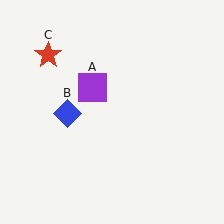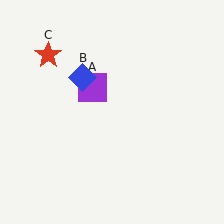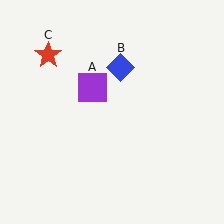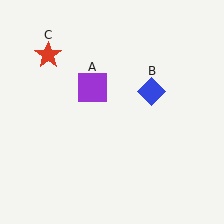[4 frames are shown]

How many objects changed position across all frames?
1 object changed position: blue diamond (object B).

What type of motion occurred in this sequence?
The blue diamond (object B) rotated clockwise around the center of the scene.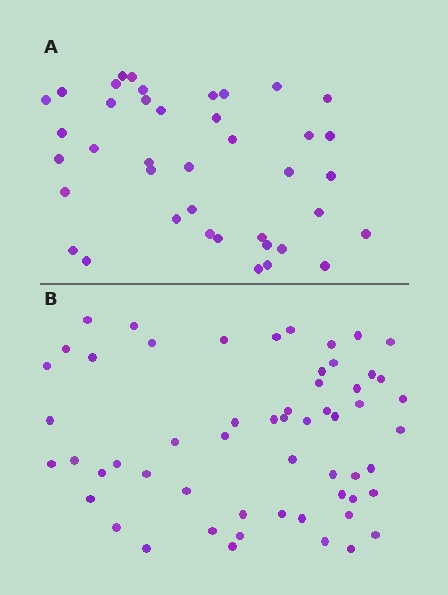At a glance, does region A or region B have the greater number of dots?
Region B (the bottom region) has more dots.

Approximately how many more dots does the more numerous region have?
Region B has approximately 15 more dots than region A.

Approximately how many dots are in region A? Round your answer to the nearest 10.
About 40 dots.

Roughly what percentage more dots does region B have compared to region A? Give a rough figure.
About 40% more.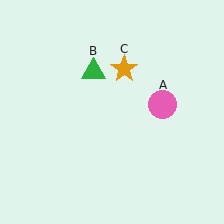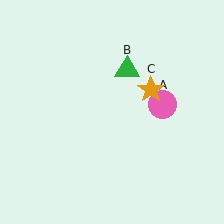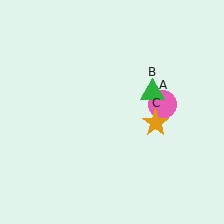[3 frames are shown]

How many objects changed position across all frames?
2 objects changed position: green triangle (object B), orange star (object C).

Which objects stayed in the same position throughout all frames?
Pink circle (object A) remained stationary.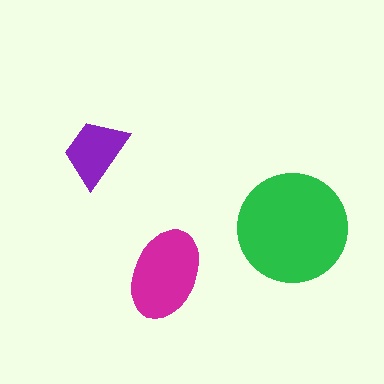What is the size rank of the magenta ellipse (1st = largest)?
2nd.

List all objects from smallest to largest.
The purple trapezoid, the magenta ellipse, the green circle.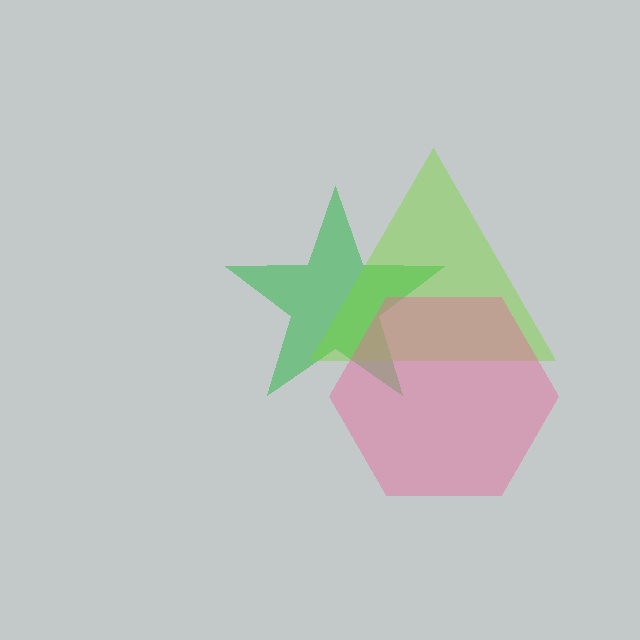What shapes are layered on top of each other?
The layered shapes are: a green star, a lime triangle, a pink hexagon.